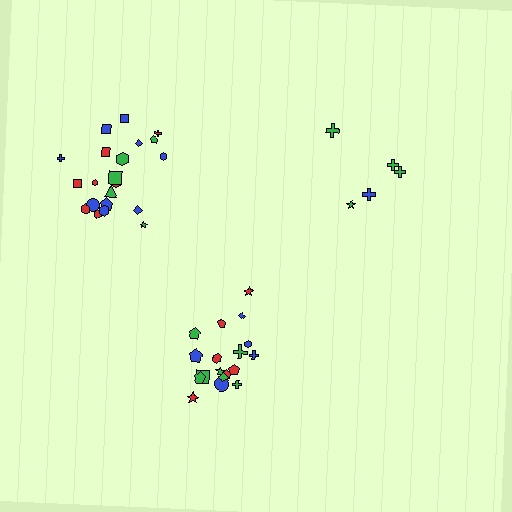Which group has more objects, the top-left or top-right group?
The top-left group.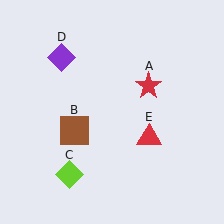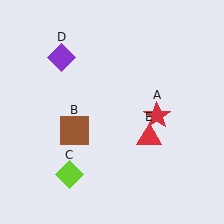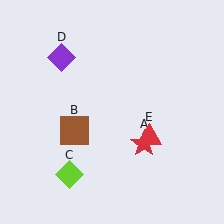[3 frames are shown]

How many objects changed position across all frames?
1 object changed position: red star (object A).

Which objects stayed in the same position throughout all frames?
Brown square (object B) and lime diamond (object C) and purple diamond (object D) and red triangle (object E) remained stationary.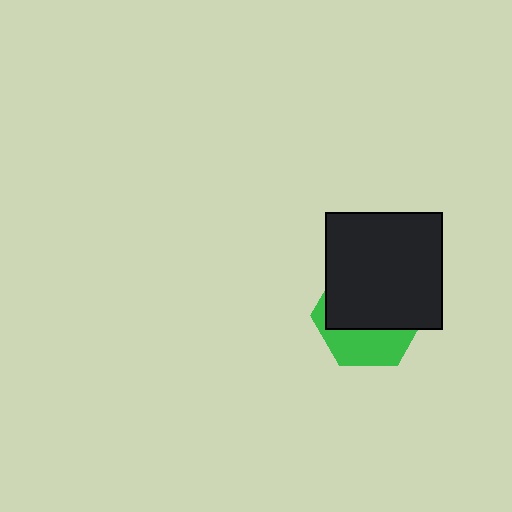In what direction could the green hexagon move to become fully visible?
The green hexagon could move down. That would shift it out from behind the black square entirely.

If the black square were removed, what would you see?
You would see the complete green hexagon.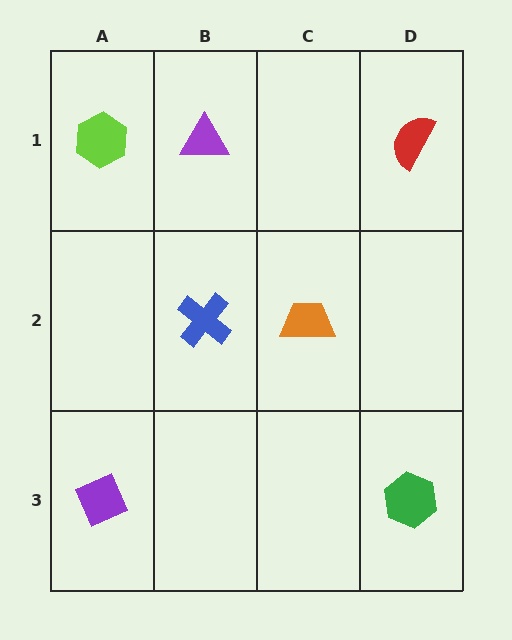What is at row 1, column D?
A red semicircle.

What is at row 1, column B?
A purple triangle.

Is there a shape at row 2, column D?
No, that cell is empty.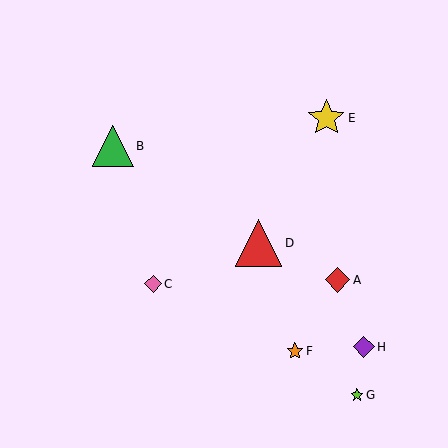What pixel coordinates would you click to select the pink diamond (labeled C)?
Click at (153, 284) to select the pink diamond C.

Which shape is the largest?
The red triangle (labeled D) is the largest.